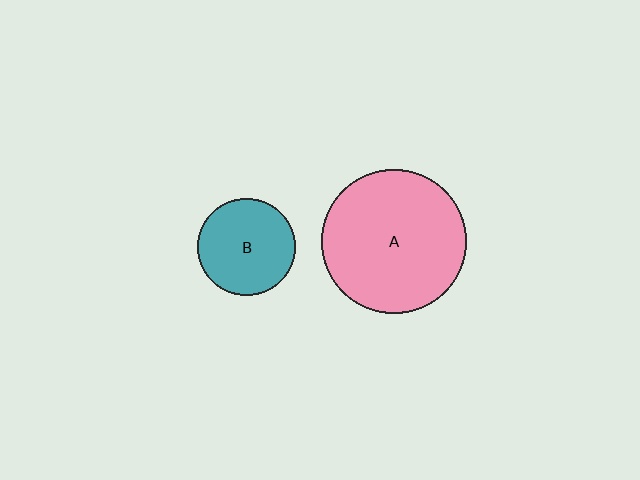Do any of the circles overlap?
No, none of the circles overlap.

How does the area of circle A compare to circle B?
Approximately 2.2 times.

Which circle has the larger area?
Circle A (pink).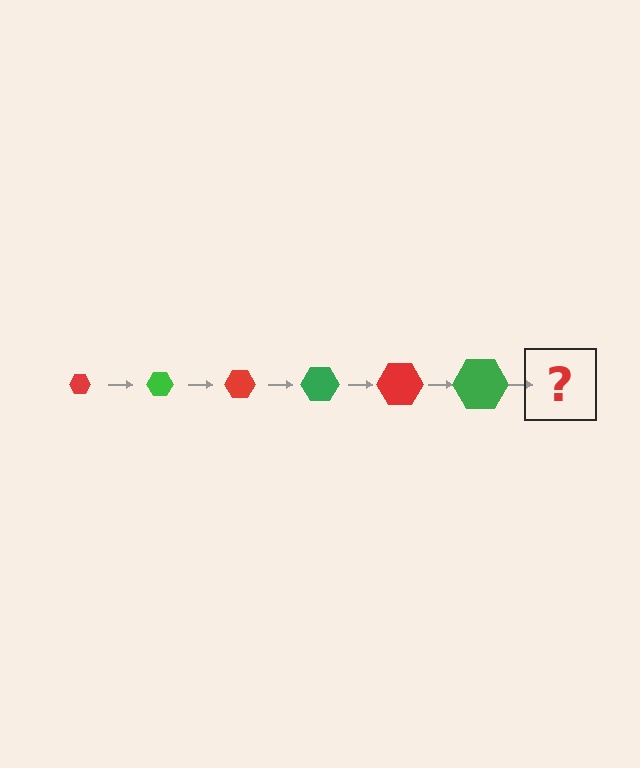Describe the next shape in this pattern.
It should be a red hexagon, larger than the previous one.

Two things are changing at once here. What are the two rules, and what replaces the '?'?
The two rules are that the hexagon grows larger each step and the color cycles through red and green. The '?' should be a red hexagon, larger than the previous one.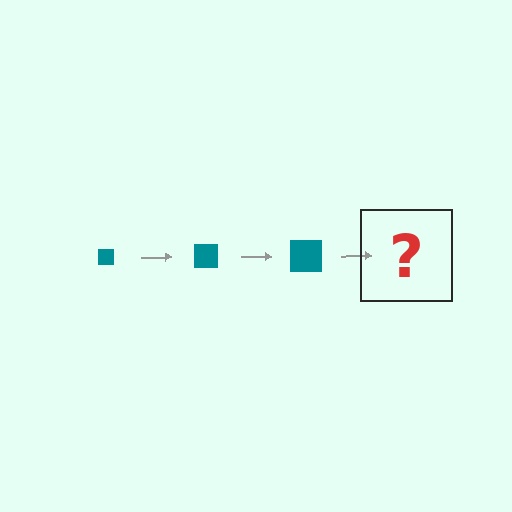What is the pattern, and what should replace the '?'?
The pattern is that the square gets progressively larger each step. The '?' should be a teal square, larger than the previous one.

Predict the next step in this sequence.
The next step is a teal square, larger than the previous one.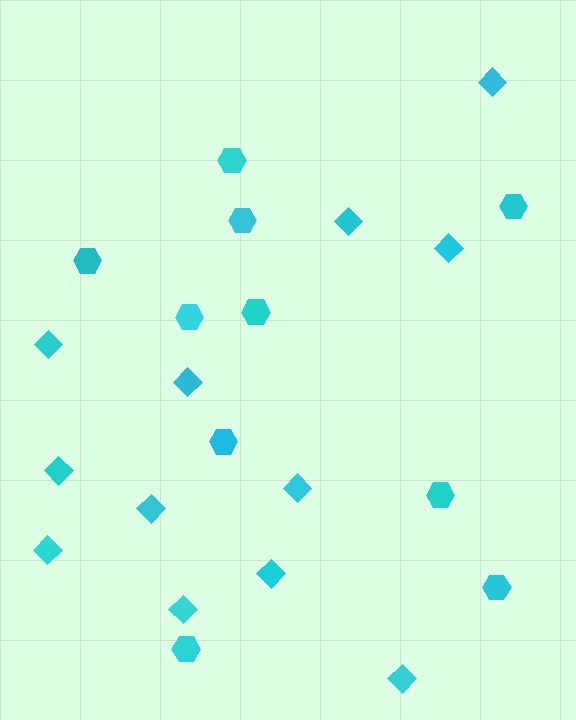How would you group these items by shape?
There are 2 groups: one group of hexagons (10) and one group of diamonds (12).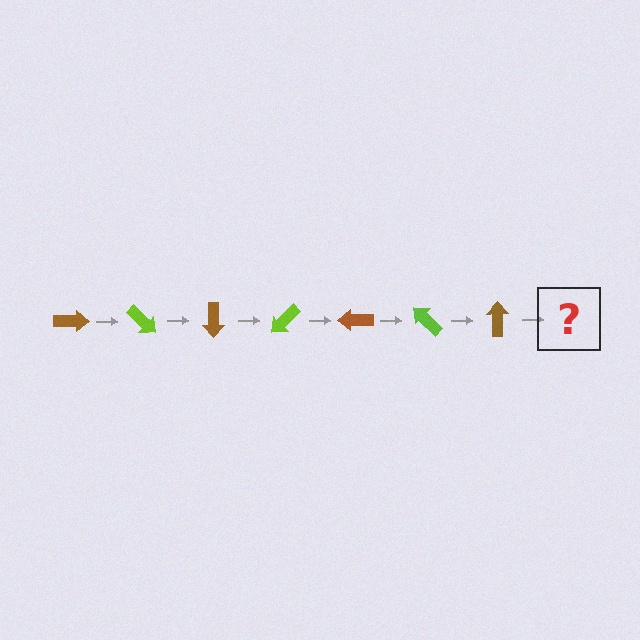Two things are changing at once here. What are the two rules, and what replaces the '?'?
The two rules are that it rotates 45 degrees each step and the color cycles through brown and lime. The '?' should be a lime arrow, rotated 315 degrees from the start.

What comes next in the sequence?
The next element should be a lime arrow, rotated 315 degrees from the start.